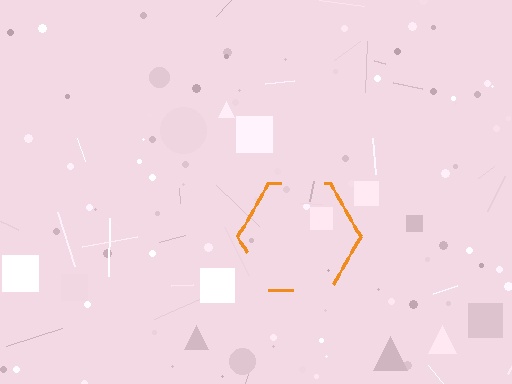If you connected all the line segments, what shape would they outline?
They would outline a hexagon.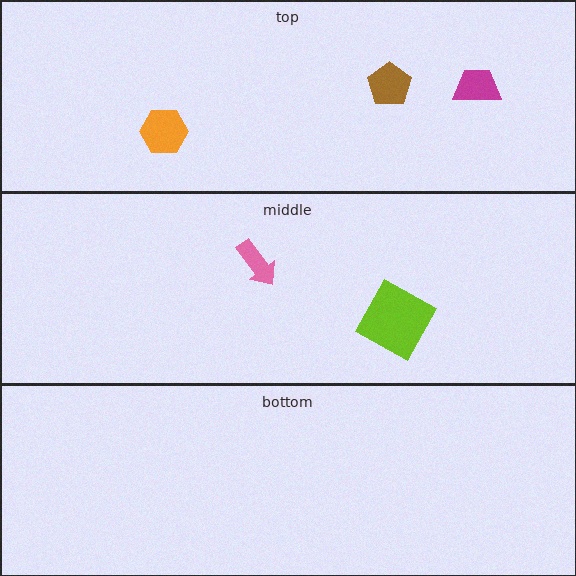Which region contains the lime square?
The middle region.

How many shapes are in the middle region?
2.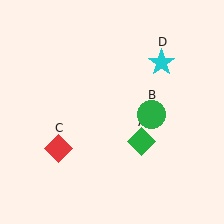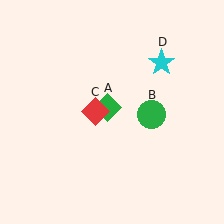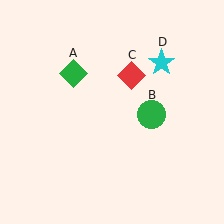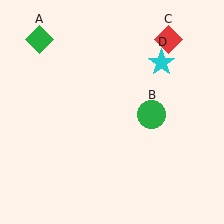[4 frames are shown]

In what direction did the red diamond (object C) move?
The red diamond (object C) moved up and to the right.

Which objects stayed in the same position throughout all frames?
Green circle (object B) and cyan star (object D) remained stationary.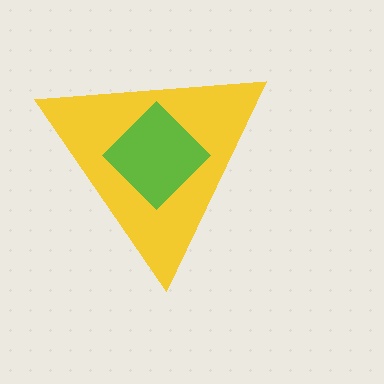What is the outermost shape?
The yellow triangle.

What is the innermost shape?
The lime diamond.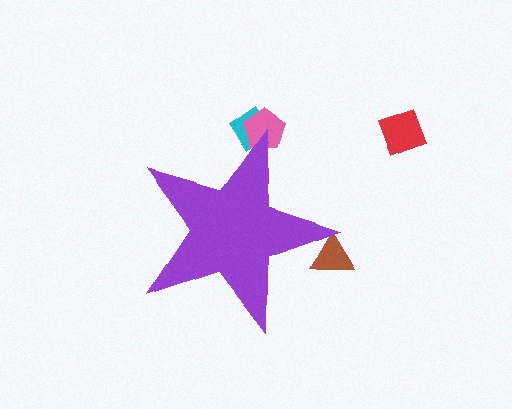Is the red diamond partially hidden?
No, the red diamond is fully visible.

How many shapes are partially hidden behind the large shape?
3 shapes are partially hidden.